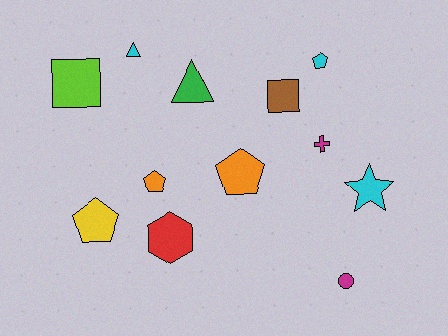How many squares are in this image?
There are 2 squares.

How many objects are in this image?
There are 12 objects.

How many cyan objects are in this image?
There are 3 cyan objects.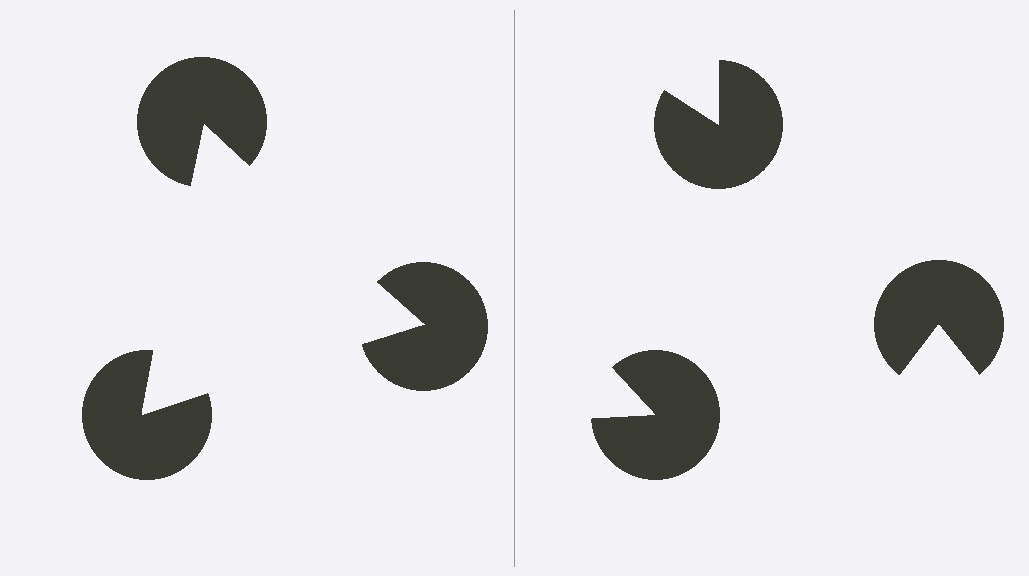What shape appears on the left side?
An illusory triangle.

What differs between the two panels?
The pac-man discs are positioned identically on both sides; only the wedge orientations differ. On the left they align to a triangle; on the right they are misaligned.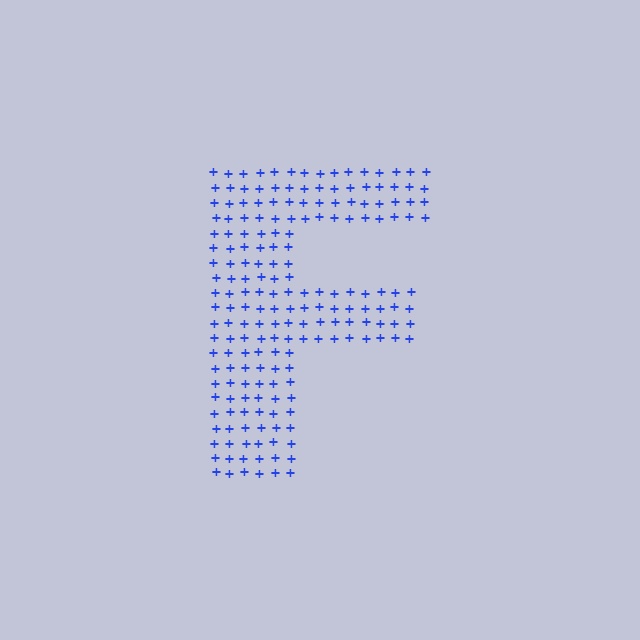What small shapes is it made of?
It is made of small plus signs.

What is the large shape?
The large shape is the letter F.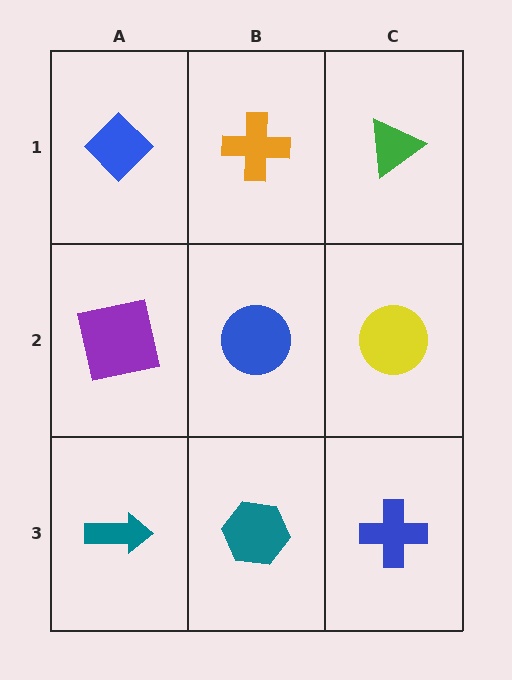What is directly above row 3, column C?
A yellow circle.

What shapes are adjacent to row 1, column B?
A blue circle (row 2, column B), a blue diamond (row 1, column A), a green triangle (row 1, column C).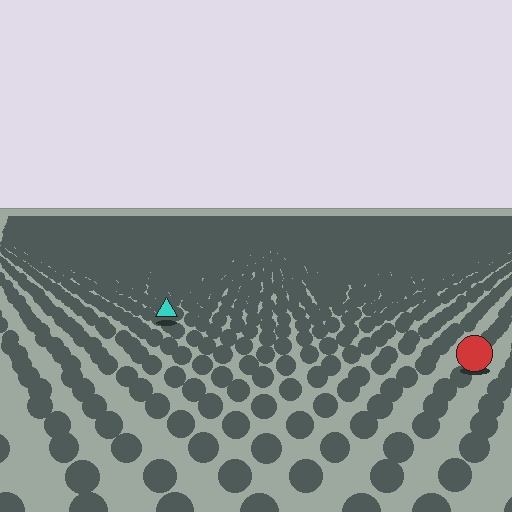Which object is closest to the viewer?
The red circle is closest. The texture marks near it are larger and more spread out.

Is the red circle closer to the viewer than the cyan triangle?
Yes. The red circle is closer — you can tell from the texture gradient: the ground texture is coarser near it.